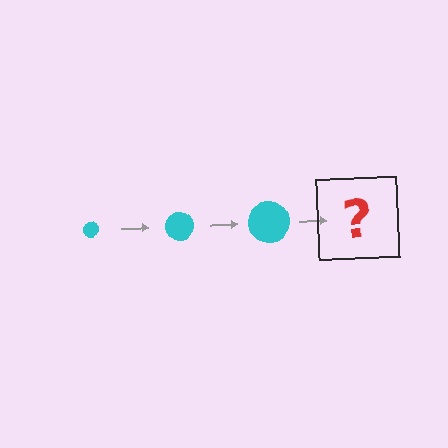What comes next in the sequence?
The next element should be a cyan circle, larger than the previous one.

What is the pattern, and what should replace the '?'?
The pattern is that the circle gets progressively larger each step. The '?' should be a cyan circle, larger than the previous one.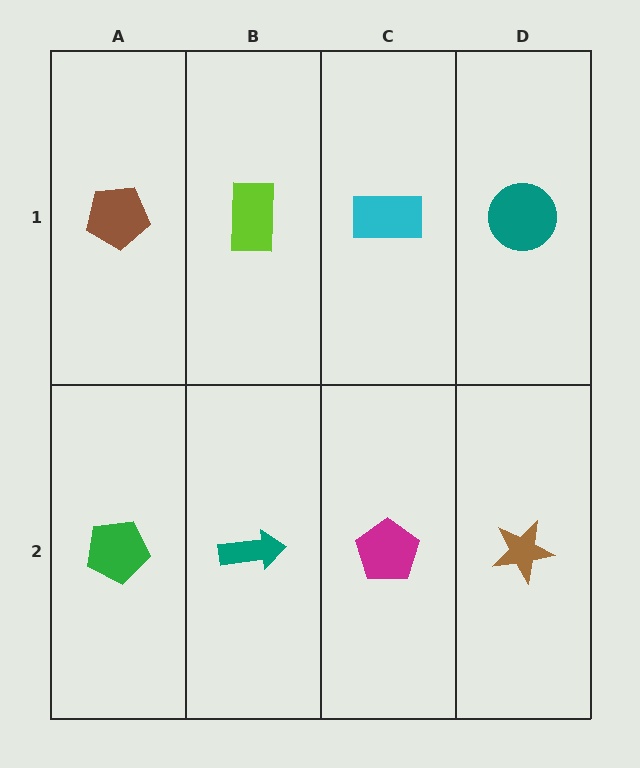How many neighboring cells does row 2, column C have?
3.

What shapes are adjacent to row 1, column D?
A brown star (row 2, column D), a cyan rectangle (row 1, column C).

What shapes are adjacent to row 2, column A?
A brown pentagon (row 1, column A), a teal arrow (row 2, column B).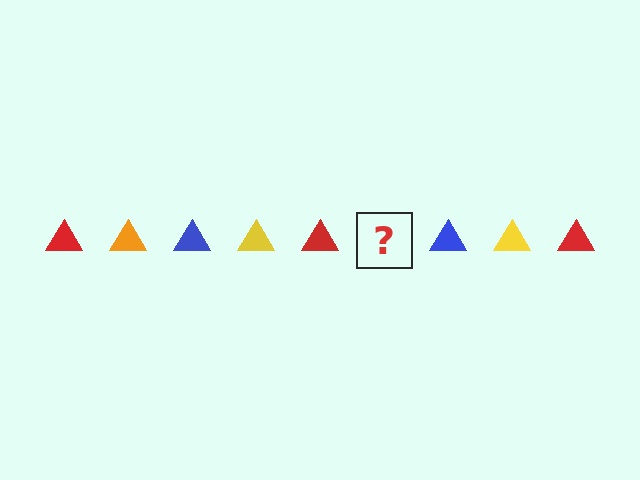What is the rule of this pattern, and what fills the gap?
The rule is that the pattern cycles through red, orange, blue, yellow triangles. The gap should be filled with an orange triangle.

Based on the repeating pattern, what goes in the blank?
The blank should be an orange triangle.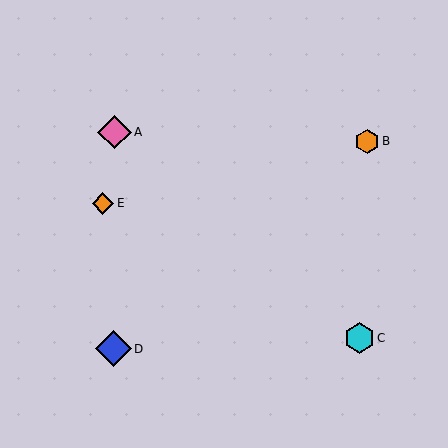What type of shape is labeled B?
Shape B is an orange hexagon.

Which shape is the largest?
The blue diamond (labeled D) is the largest.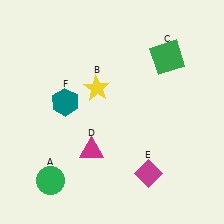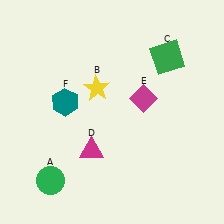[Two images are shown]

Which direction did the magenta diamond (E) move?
The magenta diamond (E) moved up.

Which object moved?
The magenta diamond (E) moved up.